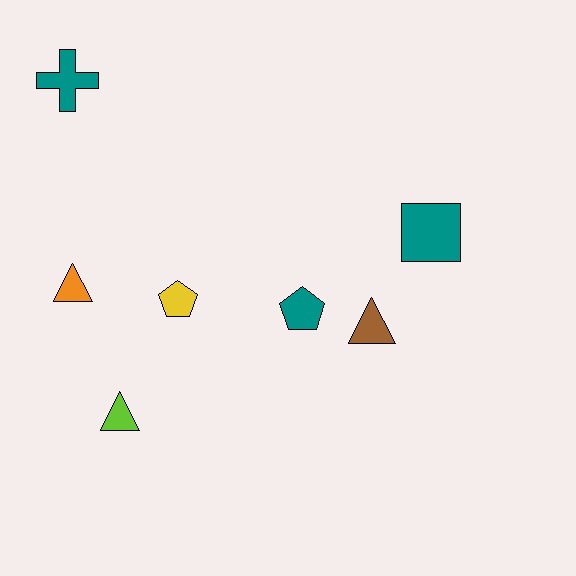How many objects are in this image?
There are 7 objects.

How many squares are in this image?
There is 1 square.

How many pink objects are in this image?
There are no pink objects.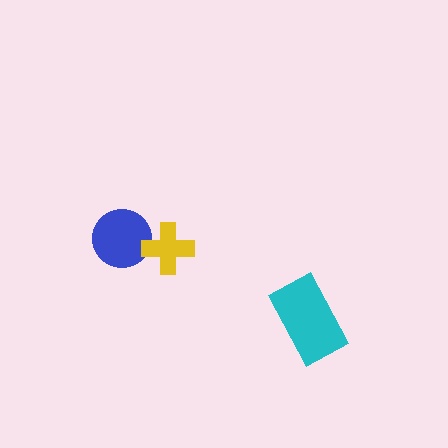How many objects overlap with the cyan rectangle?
0 objects overlap with the cyan rectangle.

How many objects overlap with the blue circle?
1 object overlaps with the blue circle.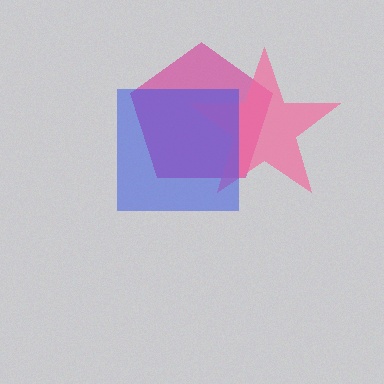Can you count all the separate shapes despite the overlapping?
Yes, there are 3 separate shapes.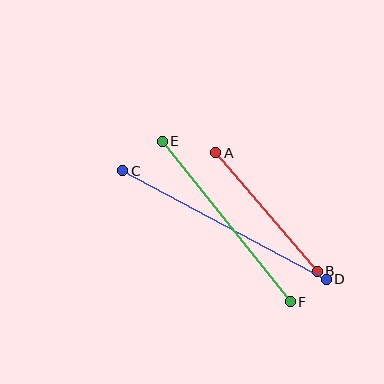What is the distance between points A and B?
The distance is approximately 156 pixels.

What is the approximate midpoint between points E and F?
The midpoint is at approximately (226, 222) pixels.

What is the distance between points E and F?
The distance is approximately 205 pixels.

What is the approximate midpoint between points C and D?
The midpoint is at approximately (224, 225) pixels.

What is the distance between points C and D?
The distance is approximately 230 pixels.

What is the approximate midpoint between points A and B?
The midpoint is at approximately (267, 212) pixels.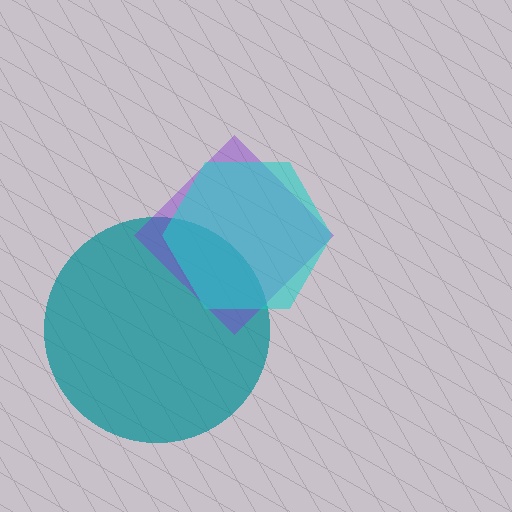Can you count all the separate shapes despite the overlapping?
Yes, there are 3 separate shapes.